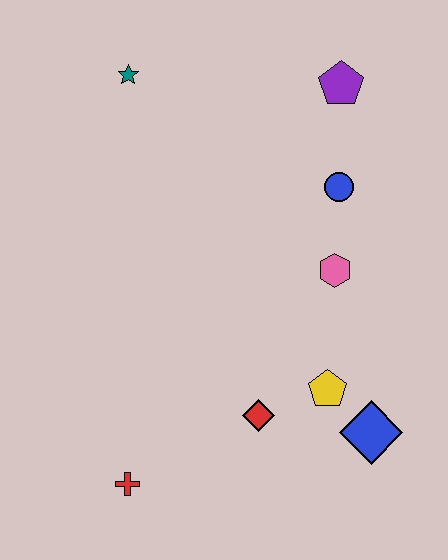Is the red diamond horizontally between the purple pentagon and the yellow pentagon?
No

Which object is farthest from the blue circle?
The red cross is farthest from the blue circle.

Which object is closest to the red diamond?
The yellow pentagon is closest to the red diamond.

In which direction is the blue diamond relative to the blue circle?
The blue diamond is below the blue circle.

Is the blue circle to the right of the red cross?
Yes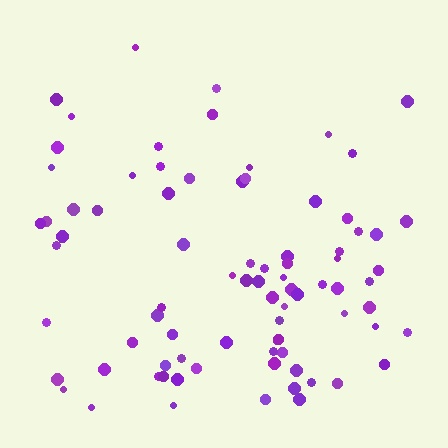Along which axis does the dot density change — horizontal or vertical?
Vertical.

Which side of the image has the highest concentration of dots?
The bottom.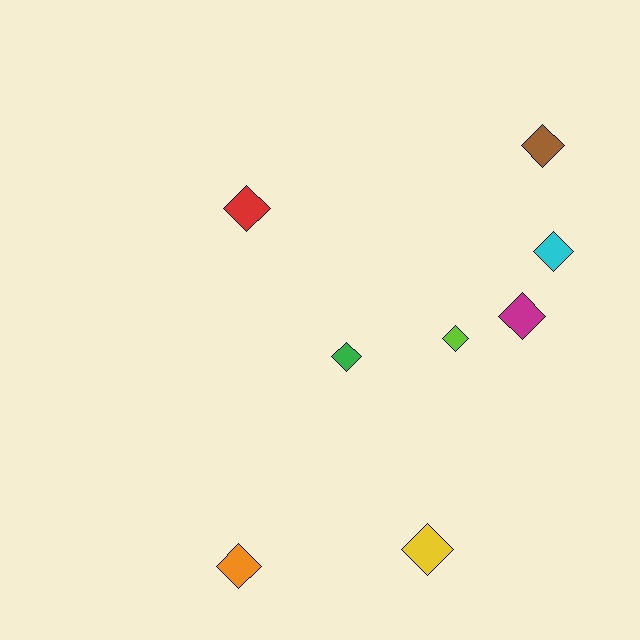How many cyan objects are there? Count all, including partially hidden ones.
There is 1 cyan object.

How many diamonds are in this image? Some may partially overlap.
There are 8 diamonds.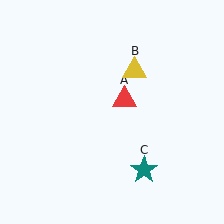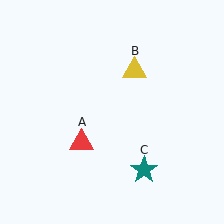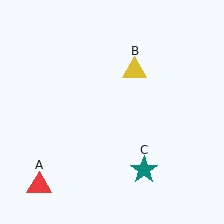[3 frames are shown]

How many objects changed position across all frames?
1 object changed position: red triangle (object A).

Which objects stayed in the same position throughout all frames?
Yellow triangle (object B) and teal star (object C) remained stationary.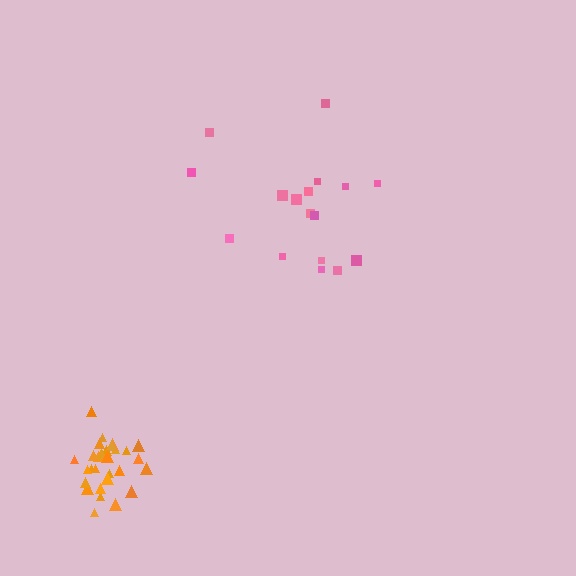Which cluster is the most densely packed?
Orange.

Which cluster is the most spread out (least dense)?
Pink.